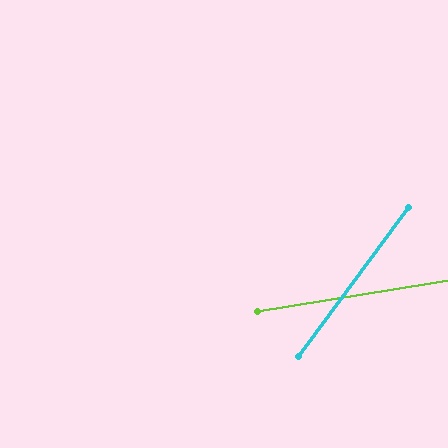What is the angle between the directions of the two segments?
Approximately 44 degrees.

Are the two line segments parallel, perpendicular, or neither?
Neither parallel nor perpendicular — they differ by about 44°.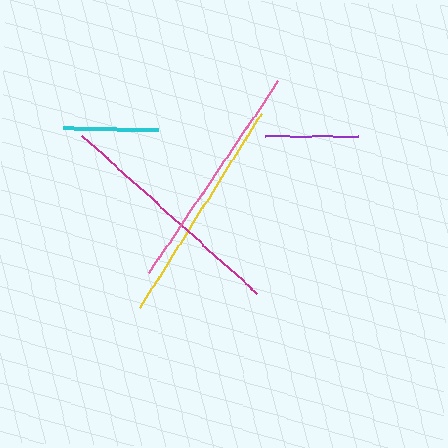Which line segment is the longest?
The magenta line is the longest at approximately 236 pixels.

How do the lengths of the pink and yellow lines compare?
The pink and yellow lines are approximately the same length.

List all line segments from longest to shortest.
From longest to shortest: magenta, pink, yellow, cyan, purple.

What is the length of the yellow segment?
The yellow segment is approximately 229 pixels long.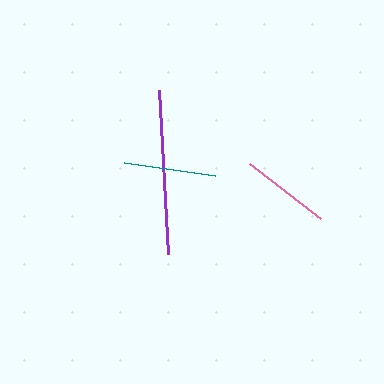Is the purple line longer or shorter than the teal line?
The purple line is longer than the teal line.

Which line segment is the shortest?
The pink line is the shortest at approximately 89 pixels.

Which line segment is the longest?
The purple line is the longest at approximately 164 pixels.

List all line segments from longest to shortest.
From longest to shortest: purple, teal, pink.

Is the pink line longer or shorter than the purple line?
The purple line is longer than the pink line.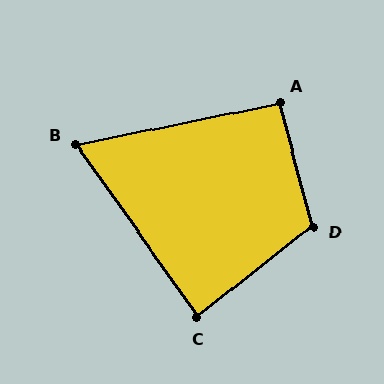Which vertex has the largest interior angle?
D, at approximately 114 degrees.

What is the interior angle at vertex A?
Approximately 93 degrees (approximately right).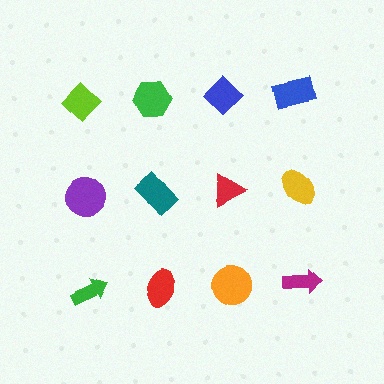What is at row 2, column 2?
A teal rectangle.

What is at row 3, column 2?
A red ellipse.